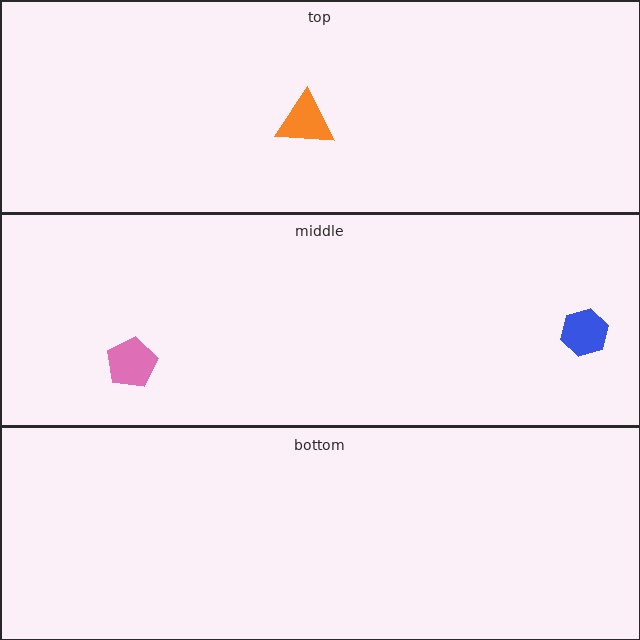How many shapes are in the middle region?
2.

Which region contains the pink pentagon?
The middle region.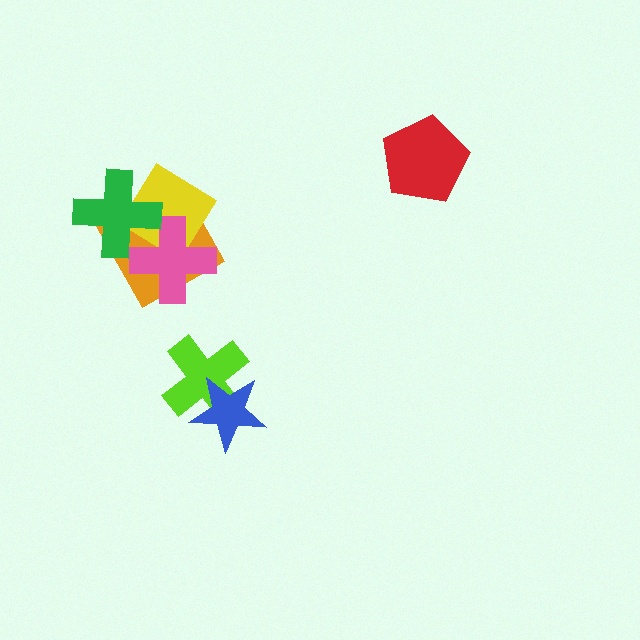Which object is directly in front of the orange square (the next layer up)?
The yellow diamond is directly in front of the orange square.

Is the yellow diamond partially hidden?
Yes, it is partially covered by another shape.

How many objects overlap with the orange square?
3 objects overlap with the orange square.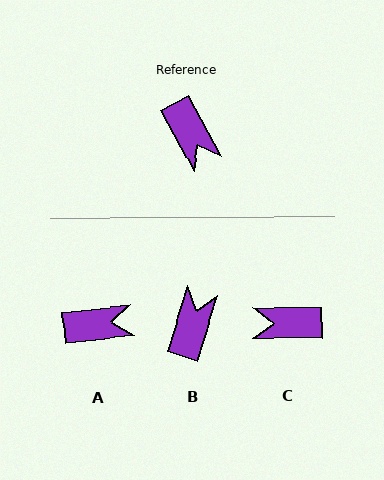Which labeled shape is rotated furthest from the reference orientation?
B, about 134 degrees away.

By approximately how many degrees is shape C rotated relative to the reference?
Approximately 119 degrees clockwise.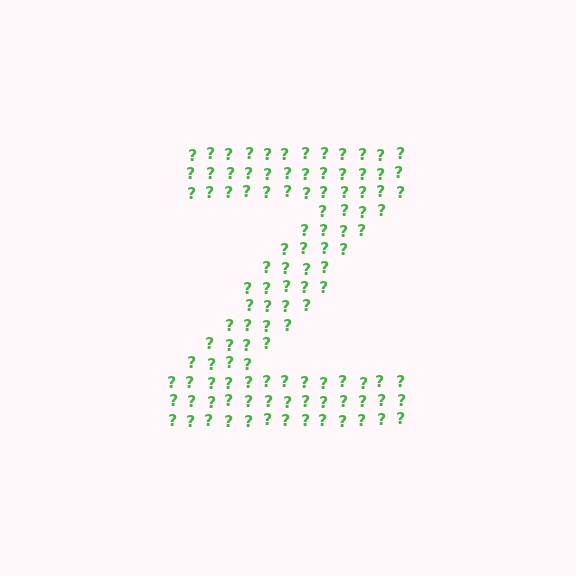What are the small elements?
The small elements are question marks.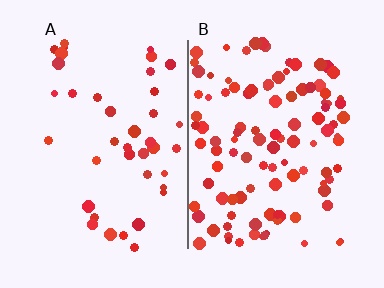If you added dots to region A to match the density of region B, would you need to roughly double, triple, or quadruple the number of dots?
Approximately triple.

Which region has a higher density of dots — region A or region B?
B (the right).